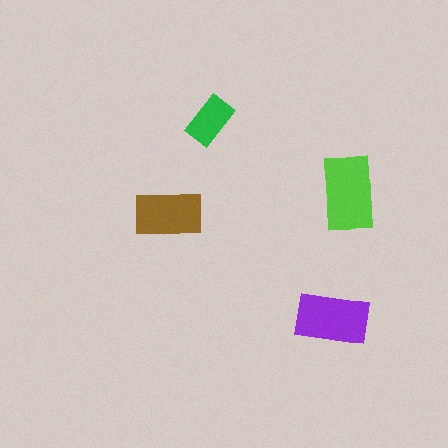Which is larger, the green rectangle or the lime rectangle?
The lime one.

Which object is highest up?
The green rectangle is topmost.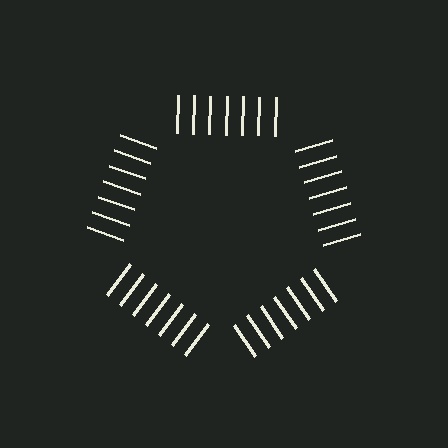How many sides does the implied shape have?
5 sides — the line-ends trace a pentagon.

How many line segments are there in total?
35 — 7 along each of the 5 edges.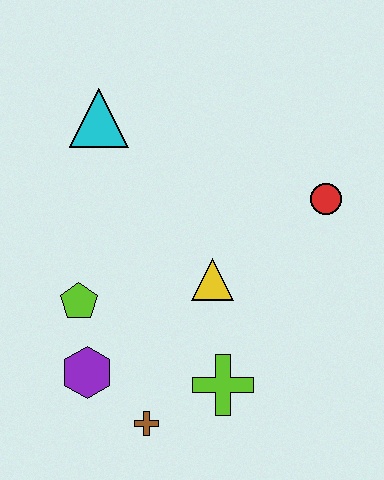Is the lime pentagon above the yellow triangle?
No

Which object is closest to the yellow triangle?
The lime cross is closest to the yellow triangle.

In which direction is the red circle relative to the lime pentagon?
The red circle is to the right of the lime pentagon.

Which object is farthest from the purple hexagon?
The red circle is farthest from the purple hexagon.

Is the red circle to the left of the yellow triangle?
No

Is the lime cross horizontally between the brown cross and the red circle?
Yes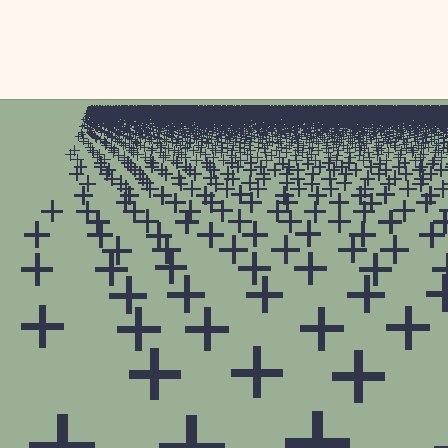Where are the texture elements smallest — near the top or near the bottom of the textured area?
Near the top.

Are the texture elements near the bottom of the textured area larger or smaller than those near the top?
Larger. Near the bottom, elements are closer to the viewer and appear at a bigger on-screen size.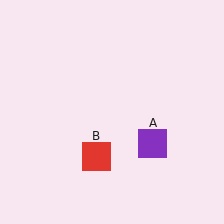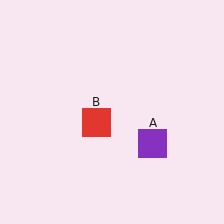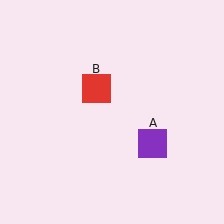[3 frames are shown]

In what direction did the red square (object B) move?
The red square (object B) moved up.